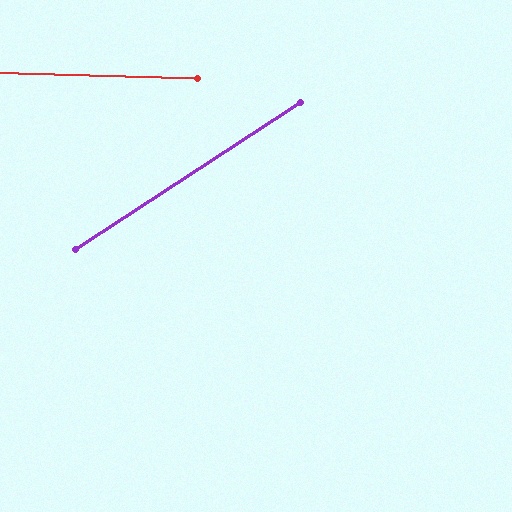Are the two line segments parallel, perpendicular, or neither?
Neither parallel nor perpendicular — they differ by about 35°.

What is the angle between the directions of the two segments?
Approximately 35 degrees.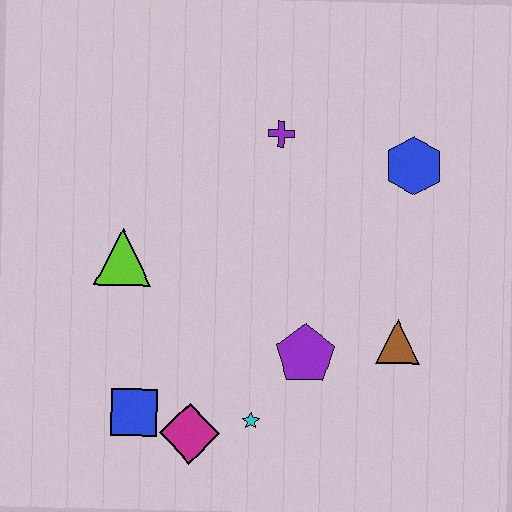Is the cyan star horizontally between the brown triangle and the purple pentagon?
No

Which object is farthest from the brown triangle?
The lime triangle is farthest from the brown triangle.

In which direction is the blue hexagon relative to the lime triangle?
The blue hexagon is to the right of the lime triangle.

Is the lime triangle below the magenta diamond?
No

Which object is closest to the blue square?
The magenta diamond is closest to the blue square.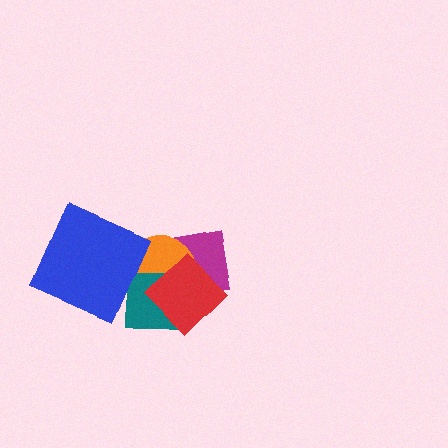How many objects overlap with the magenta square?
3 objects overlap with the magenta square.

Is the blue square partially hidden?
No, no other shape covers it.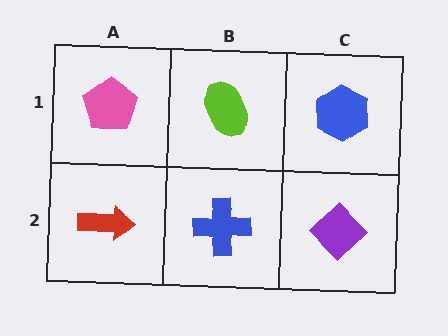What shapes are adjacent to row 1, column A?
A red arrow (row 2, column A), a lime ellipse (row 1, column B).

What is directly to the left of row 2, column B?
A red arrow.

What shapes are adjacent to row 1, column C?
A purple diamond (row 2, column C), a lime ellipse (row 1, column B).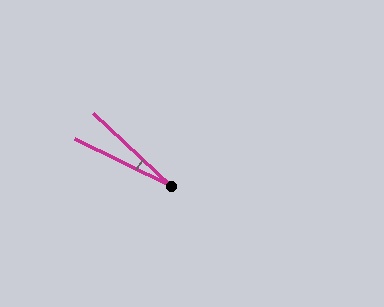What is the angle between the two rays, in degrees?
Approximately 17 degrees.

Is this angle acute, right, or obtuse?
It is acute.